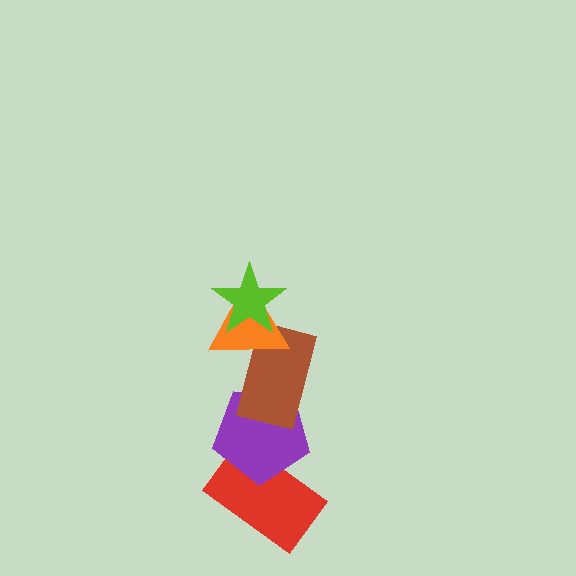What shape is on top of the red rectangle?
The purple pentagon is on top of the red rectangle.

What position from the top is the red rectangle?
The red rectangle is 5th from the top.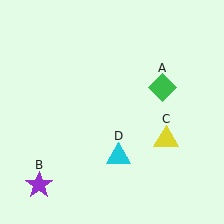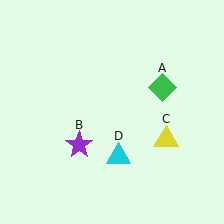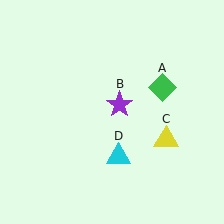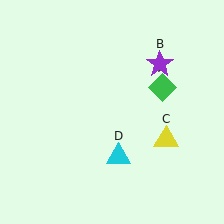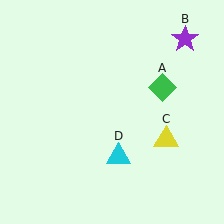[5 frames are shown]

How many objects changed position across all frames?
1 object changed position: purple star (object B).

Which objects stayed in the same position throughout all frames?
Green diamond (object A) and yellow triangle (object C) and cyan triangle (object D) remained stationary.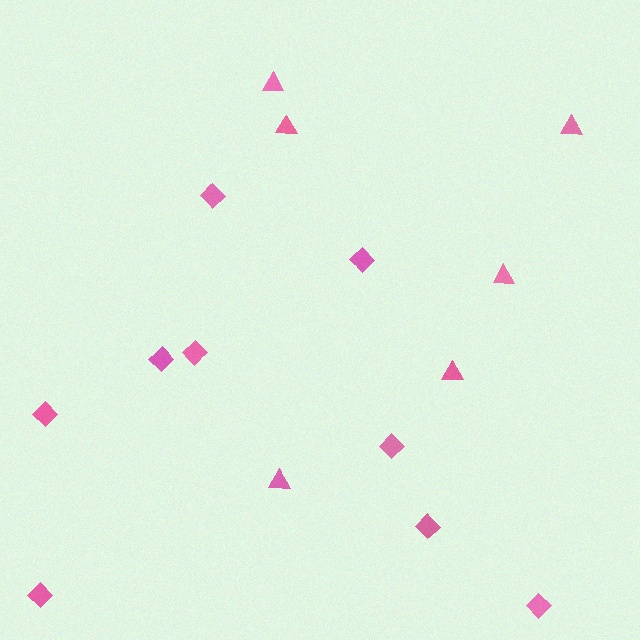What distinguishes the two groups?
There are 2 groups: one group of diamonds (9) and one group of triangles (6).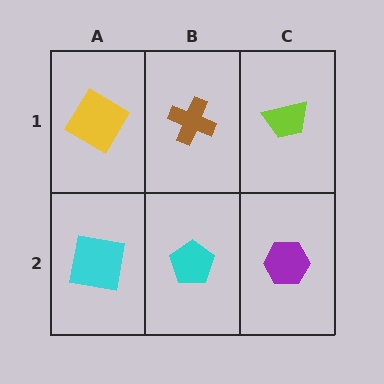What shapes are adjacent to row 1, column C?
A purple hexagon (row 2, column C), a brown cross (row 1, column B).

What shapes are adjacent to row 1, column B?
A cyan pentagon (row 2, column B), a yellow diamond (row 1, column A), a lime trapezoid (row 1, column C).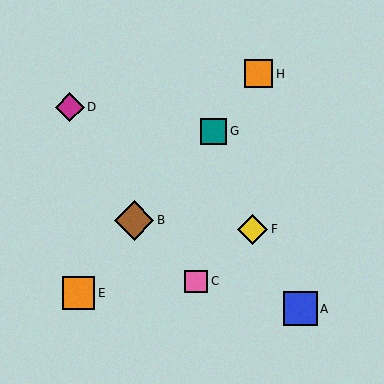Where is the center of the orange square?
The center of the orange square is at (78, 293).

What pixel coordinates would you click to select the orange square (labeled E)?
Click at (78, 293) to select the orange square E.